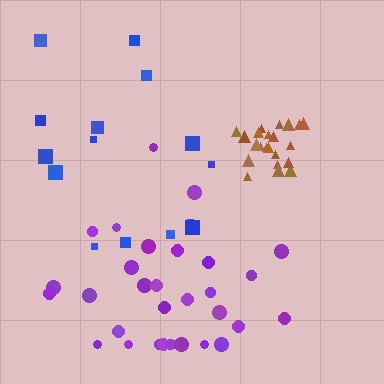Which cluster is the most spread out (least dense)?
Blue.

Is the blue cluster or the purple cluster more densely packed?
Purple.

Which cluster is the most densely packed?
Brown.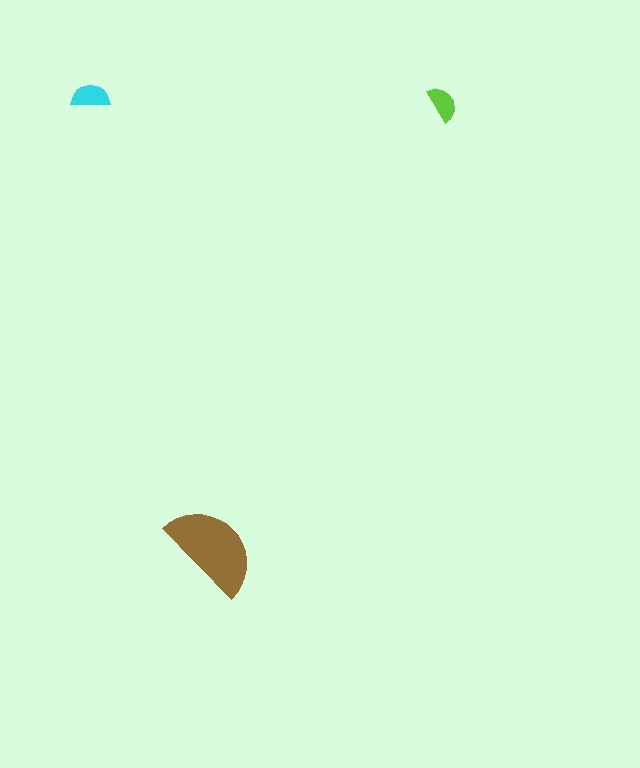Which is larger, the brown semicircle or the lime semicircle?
The brown one.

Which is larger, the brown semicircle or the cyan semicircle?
The brown one.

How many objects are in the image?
There are 3 objects in the image.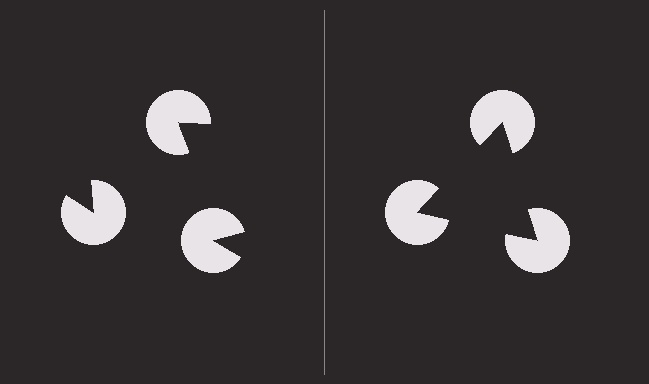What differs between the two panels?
The pac-man discs are positioned identically on both sides; only the wedge orientations differ. On the right they align to a triangle; on the left they are misaligned.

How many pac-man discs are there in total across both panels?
6 — 3 on each side.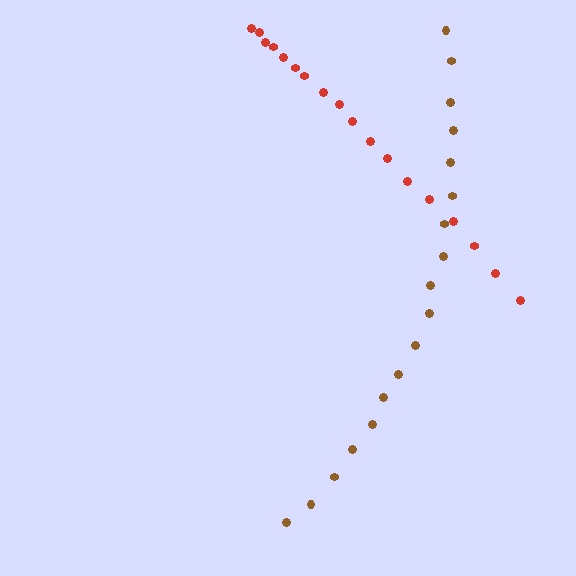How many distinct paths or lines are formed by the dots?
There are 2 distinct paths.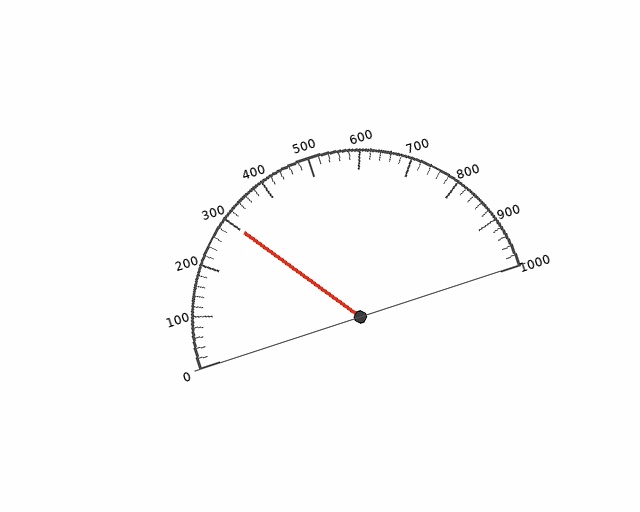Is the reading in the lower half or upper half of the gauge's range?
The reading is in the lower half of the range (0 to 1000).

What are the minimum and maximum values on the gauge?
The gauge ranges from 0 to 1000.